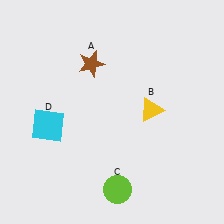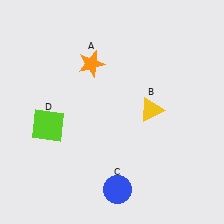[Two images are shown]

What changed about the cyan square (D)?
In Image 1, D is cyan. In Image 2, it changed to lime.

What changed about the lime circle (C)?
In Image 1, C is lime. In Image 2, it changed to blue.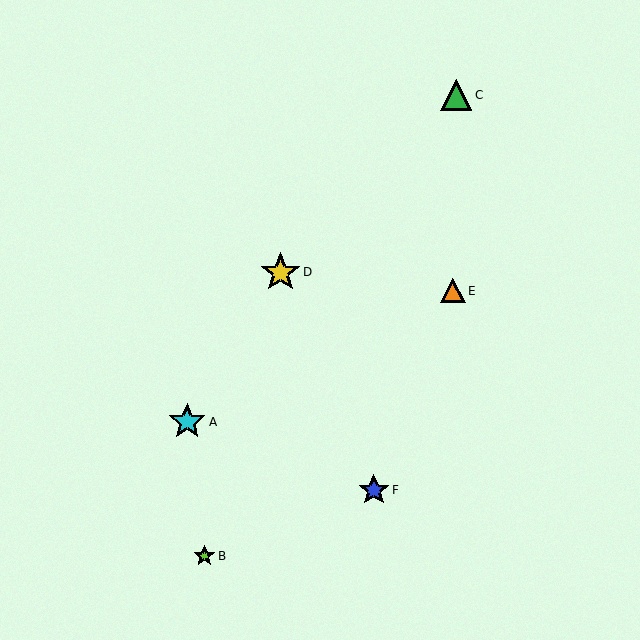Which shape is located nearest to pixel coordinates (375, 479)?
The blue star (labeled F) at (374, 490) is nearest to that location.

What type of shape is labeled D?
Shape D is a yellow star.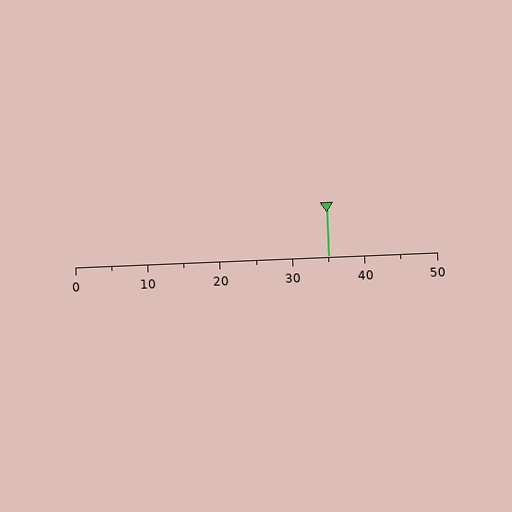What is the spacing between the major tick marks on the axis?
The major ticks are spaced 10 apart.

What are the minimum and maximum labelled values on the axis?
The axis runs from 0 to 50.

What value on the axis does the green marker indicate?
The marker indicates approximately 35.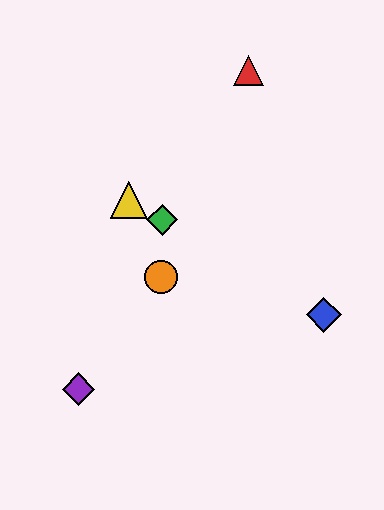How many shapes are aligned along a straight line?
3 shapes (the blue diamond, the green diamond, the yellow triangle) are aligned along a straight line.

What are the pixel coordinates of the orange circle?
The orange circle is at (161, 277).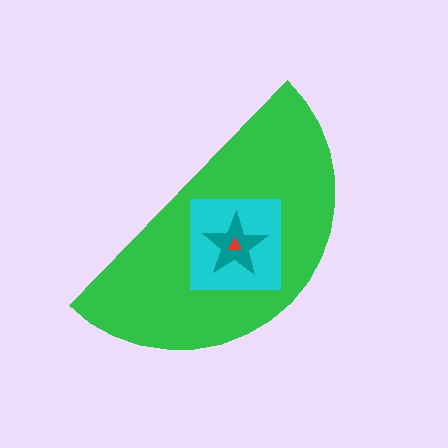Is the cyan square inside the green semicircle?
Yes.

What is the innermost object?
The red triangle.